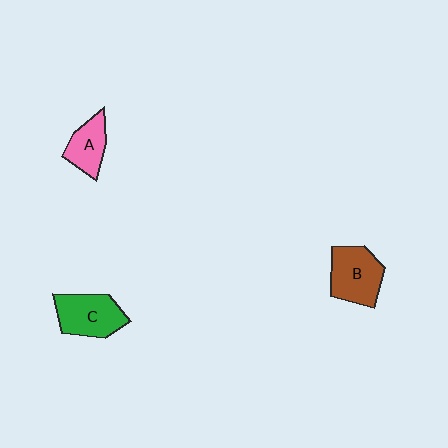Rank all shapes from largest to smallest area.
From largest to smallest: B (brown), C (green), A (pink).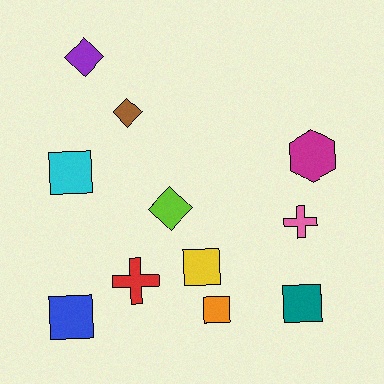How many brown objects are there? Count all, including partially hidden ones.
There is 1 brown object.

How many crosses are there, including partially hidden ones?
There are 2 crosses.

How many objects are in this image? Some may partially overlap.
There are 11 objects.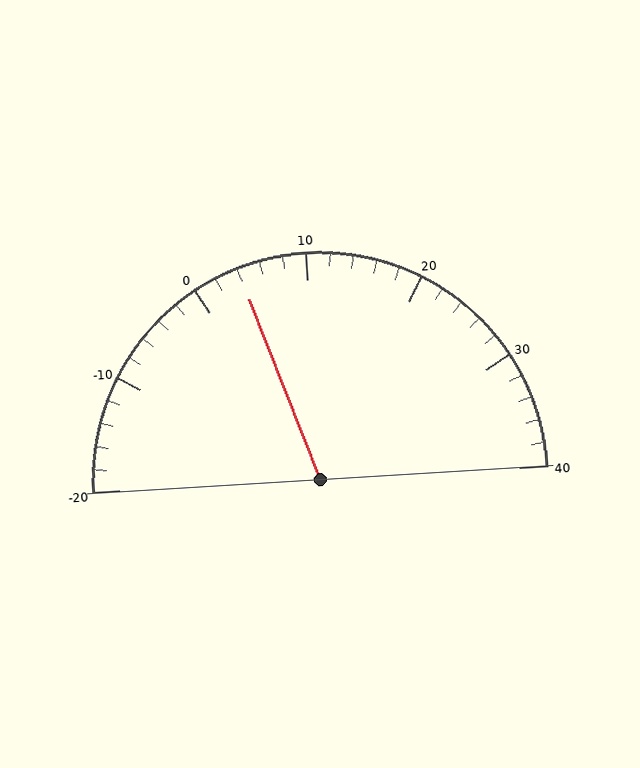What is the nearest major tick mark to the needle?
The nearest major tick mark is 0.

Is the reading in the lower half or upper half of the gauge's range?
The reading is in the lower half of the range (-20 to 40).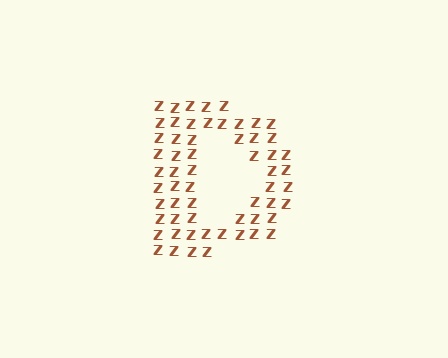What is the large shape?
The large shape is the letter D.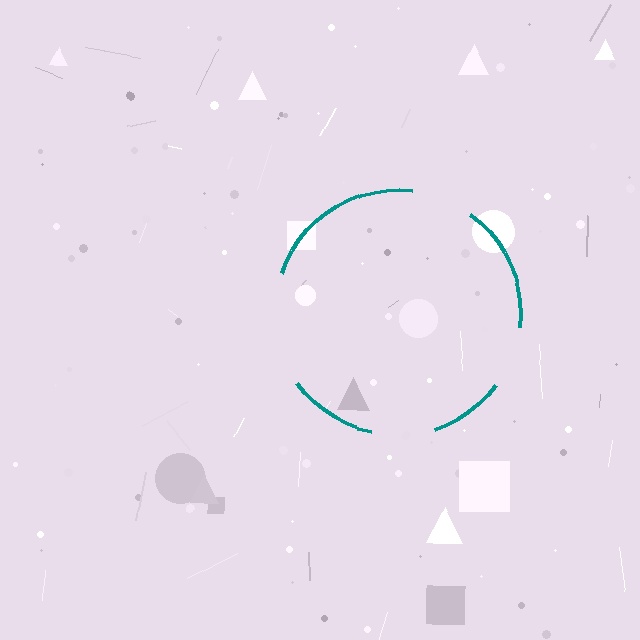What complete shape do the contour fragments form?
The contour fragments form a circle.